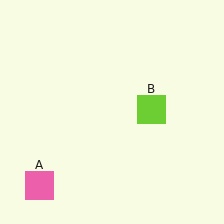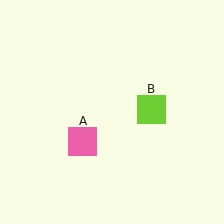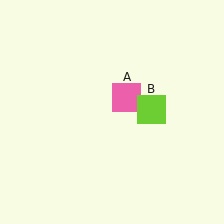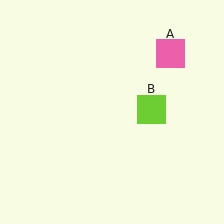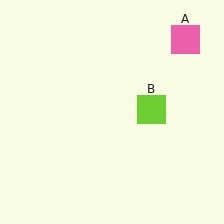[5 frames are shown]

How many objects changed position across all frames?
1 object changed position: pink square (object A).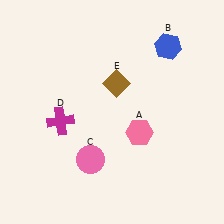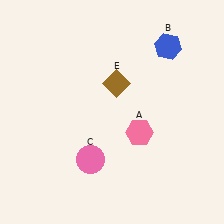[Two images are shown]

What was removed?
The magenta cross (D) was removed in Image 2.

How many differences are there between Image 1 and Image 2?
There is 1 difference between the two images.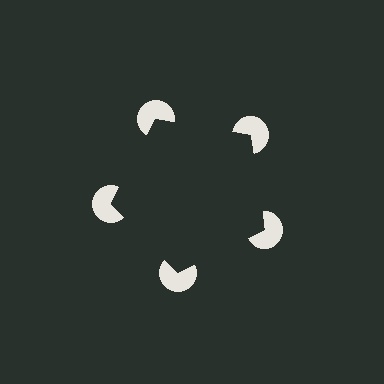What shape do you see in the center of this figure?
An illusory pentagon — its edges are inferred from the aligned wedge cuts in the pac-man discs, not physically drawn.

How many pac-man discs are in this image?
There are 5 — one at each vertex of the illusory pentagon.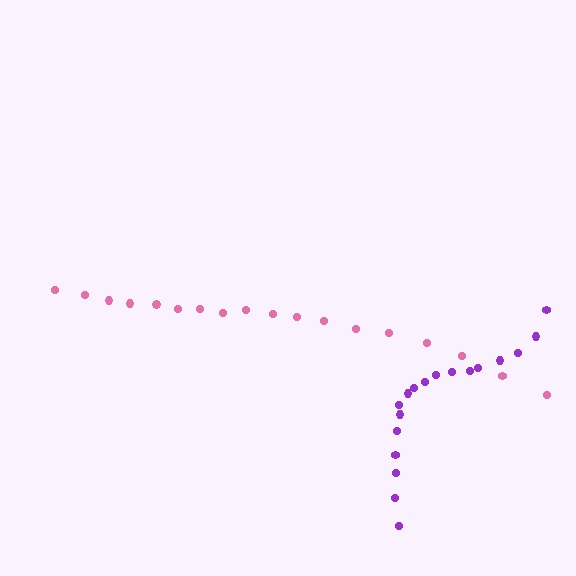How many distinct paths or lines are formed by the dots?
There are 2 distinct paths.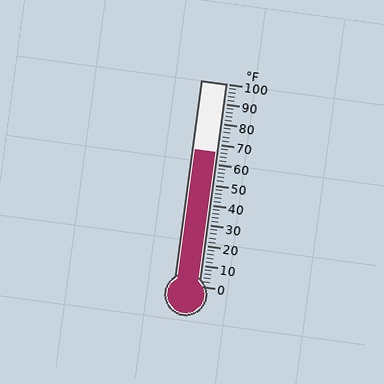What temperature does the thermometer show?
The thermometer shows approximately 66°F.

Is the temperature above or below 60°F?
The temperature is above 60°F.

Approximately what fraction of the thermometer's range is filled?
The thermometer is filled to approximately 65% of its range.